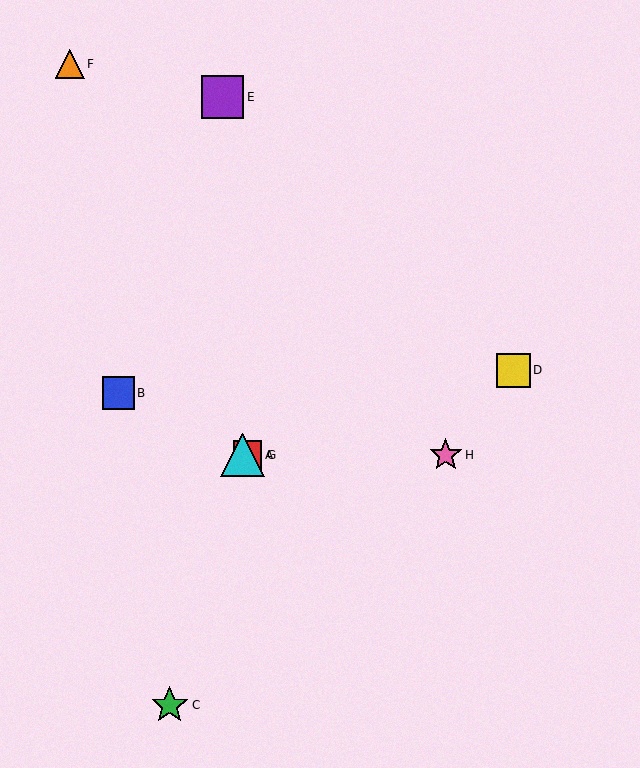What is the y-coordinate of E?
Object E is at y≈97.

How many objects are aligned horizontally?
3 objects (A, G, H) are aligned horizontally.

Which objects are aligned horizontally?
Objects A, G, H are aligned horizontally.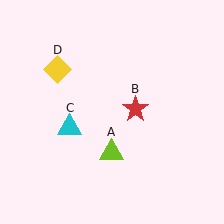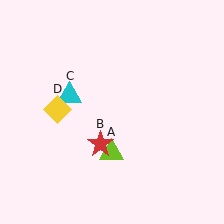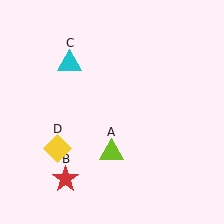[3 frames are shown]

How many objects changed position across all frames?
3 objects changed position: red star (object B), cyan triangle (object C), yellow diamond (object D).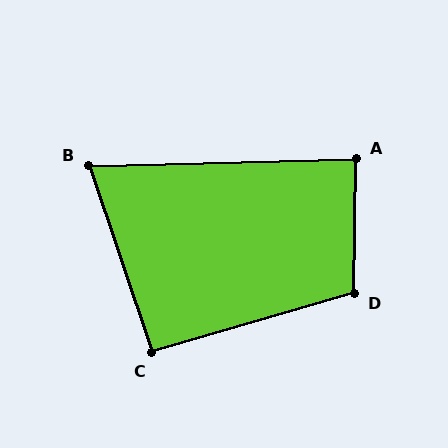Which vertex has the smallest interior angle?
B, at approximately 73 degrees.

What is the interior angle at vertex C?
Approximately 92 degrees (approximately right).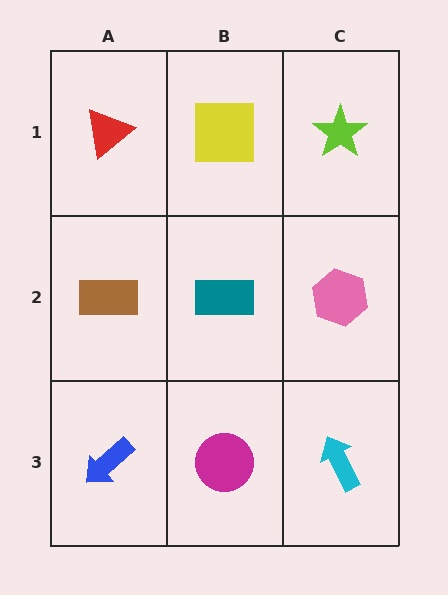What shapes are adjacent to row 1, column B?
A teal rectangle (row 2, column B), a red triangle (row 1, column A), a lime star (row 1, column C).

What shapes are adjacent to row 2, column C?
A lime star (row 1, column C), a cyan arrow (row 3, column C), a teal rectangle (row 2, column B).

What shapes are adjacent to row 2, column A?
A red triangle (row 1, column A), a blue arrow (row 3, column A), a teal rectangle (row 2, column B).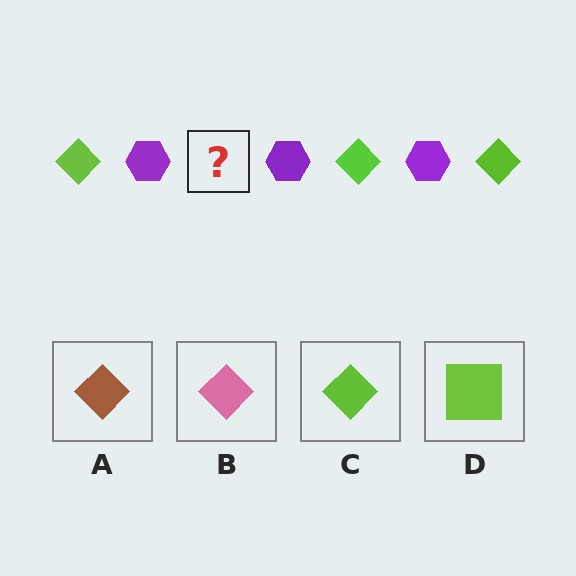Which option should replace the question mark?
Option C.